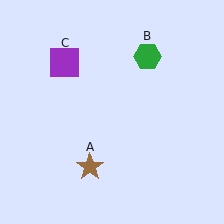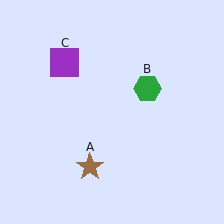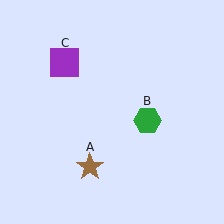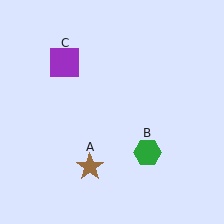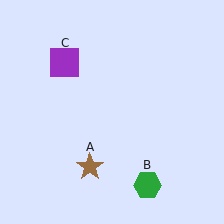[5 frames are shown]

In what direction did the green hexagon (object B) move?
The green hexagon (object B) moved down.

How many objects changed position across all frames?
1 object changed position: green hexagon (object B).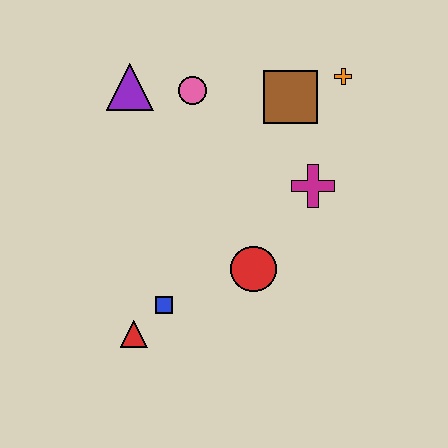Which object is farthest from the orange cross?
The red triangle is farthest from the orange cross.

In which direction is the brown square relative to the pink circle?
The brown square is to the right of the pink circle.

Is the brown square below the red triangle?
No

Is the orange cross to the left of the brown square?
No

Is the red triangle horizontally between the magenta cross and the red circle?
No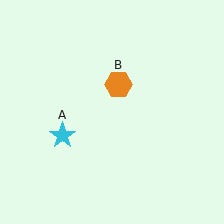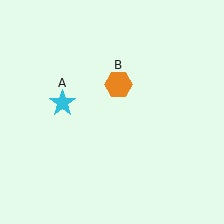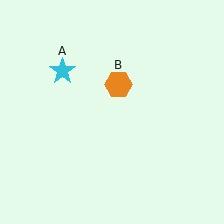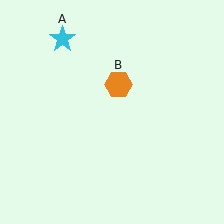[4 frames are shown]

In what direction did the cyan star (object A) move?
The cyan star (object A) moved up.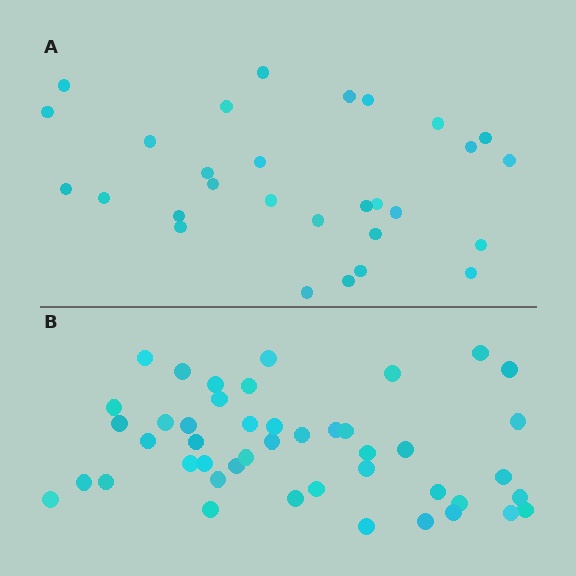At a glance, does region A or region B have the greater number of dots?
Region B (the bottom region) has more dots.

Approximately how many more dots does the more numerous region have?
Region B has approximately 15 more dots than region A.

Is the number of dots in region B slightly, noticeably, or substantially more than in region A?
Region B has substantially more. The ratio is roughly 1.6 to 1.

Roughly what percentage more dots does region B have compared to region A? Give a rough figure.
About 55% more.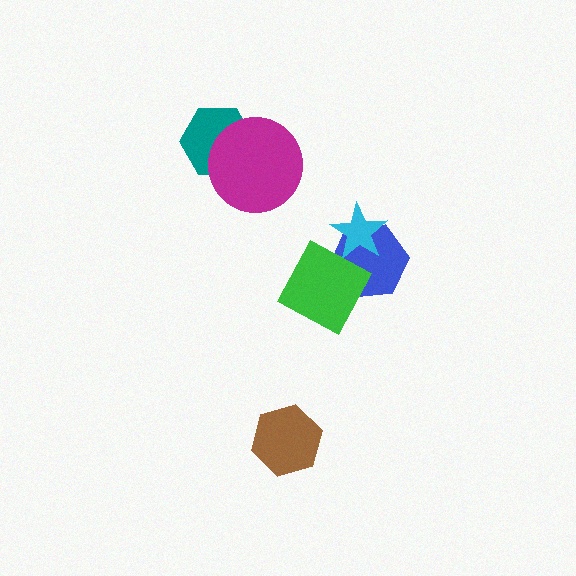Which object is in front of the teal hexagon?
The magenta circle is in front of the teal hexagon.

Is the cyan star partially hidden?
No, no other shape covers it.